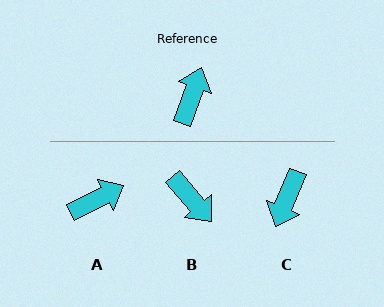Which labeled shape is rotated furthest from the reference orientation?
C, about 177 degrees away.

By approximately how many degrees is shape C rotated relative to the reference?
Approximately 177 degrees counter-clockwise.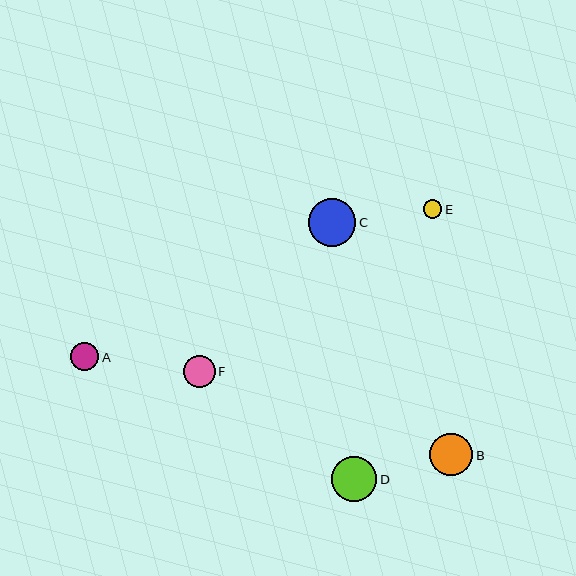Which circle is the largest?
Circle C is the largest with a size of approximately 48 pixels.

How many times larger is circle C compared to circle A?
Circle C is approximately 1.7 times the size of circle A.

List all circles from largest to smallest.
From largest to smallest: C, D, B, F, A, E.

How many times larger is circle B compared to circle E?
Circle B is approximately 2.3 times the size of circle E.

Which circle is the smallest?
Circle E is the smallest with a size of approximately 19 pixels.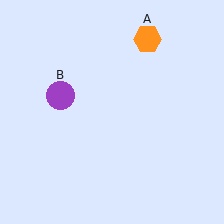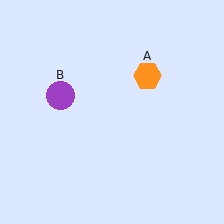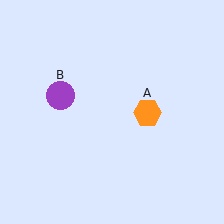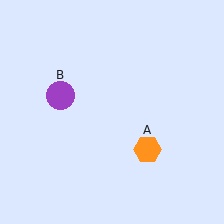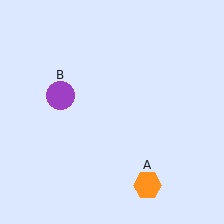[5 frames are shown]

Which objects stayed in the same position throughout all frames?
Purple circle (object B) remained stationary.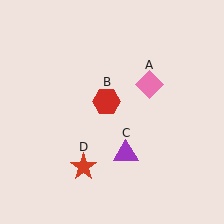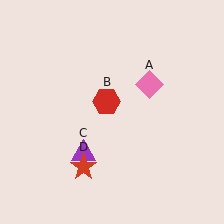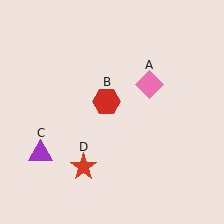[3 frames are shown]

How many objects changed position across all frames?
1 object changed position: purple triangle (object C).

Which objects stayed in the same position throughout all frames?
Pink diamond (object A) and red hexagon (object B) and red star (object D) remained stationary.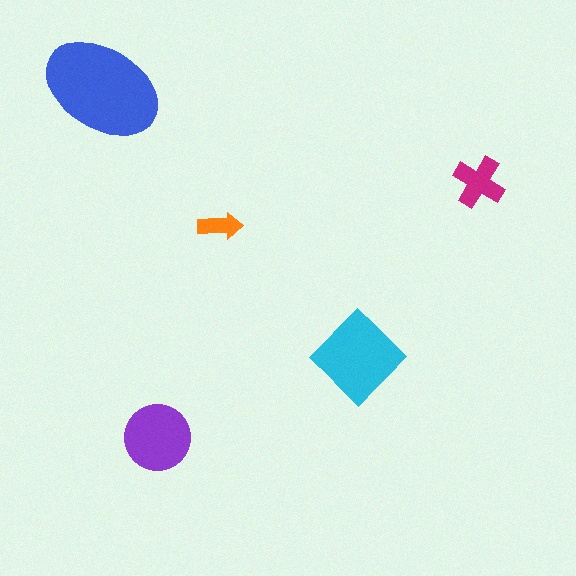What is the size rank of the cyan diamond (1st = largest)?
2nd.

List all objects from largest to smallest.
The blue ellipse, the cyan diamond, the purple circle, the magenta cross, the orange arrow.